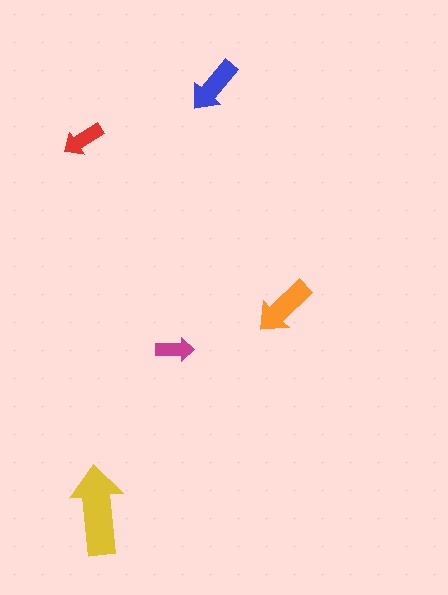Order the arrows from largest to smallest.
the yellow one, the orange one, the blue one, the red one, the magenta one.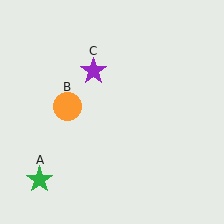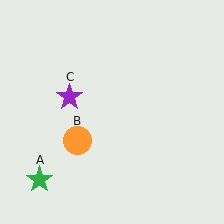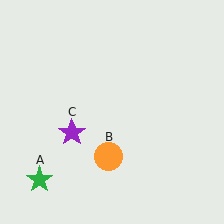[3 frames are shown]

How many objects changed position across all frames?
2 objects changed position: orange circle (object B), purple star (object C).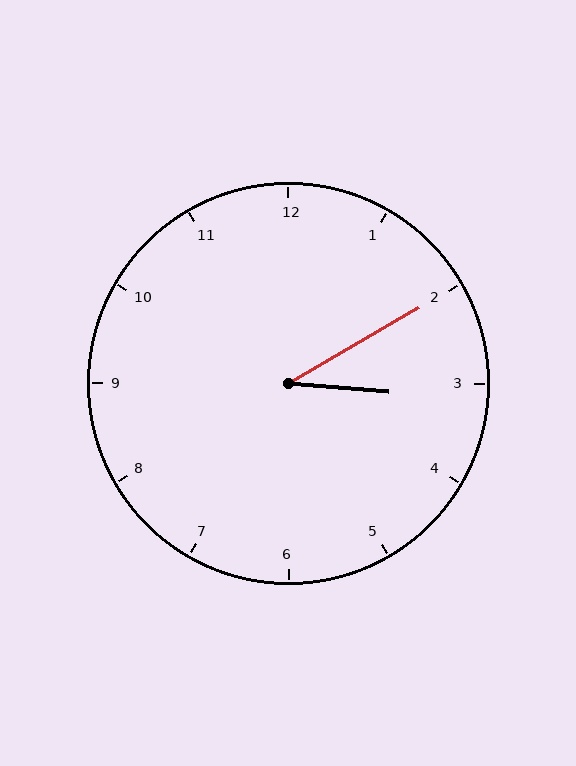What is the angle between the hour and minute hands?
Approximately 35 degrees.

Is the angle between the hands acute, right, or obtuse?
It is acute.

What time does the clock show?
3:10.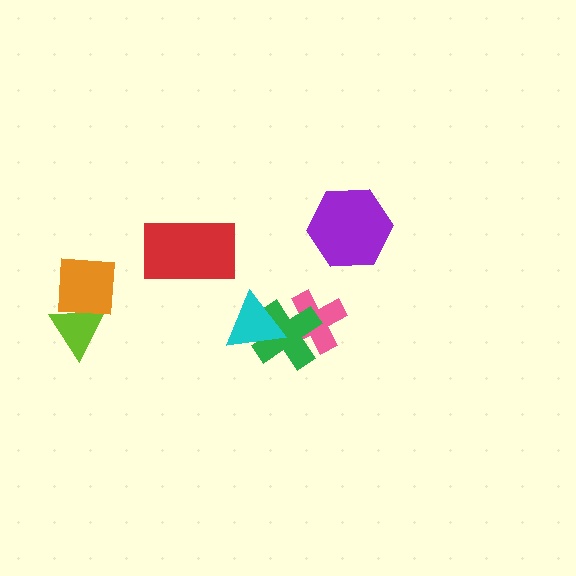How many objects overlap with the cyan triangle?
1 object overlaps with the cyan triangle.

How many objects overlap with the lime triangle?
1 object overlaps with the lime triangle.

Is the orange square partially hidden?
No, no other shape covers it.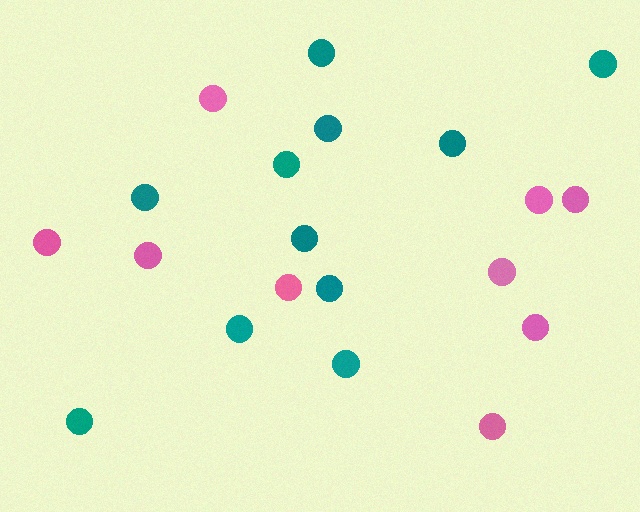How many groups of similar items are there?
There are 2 groups: one group of teal circles (11) and one group of pink circles (9).